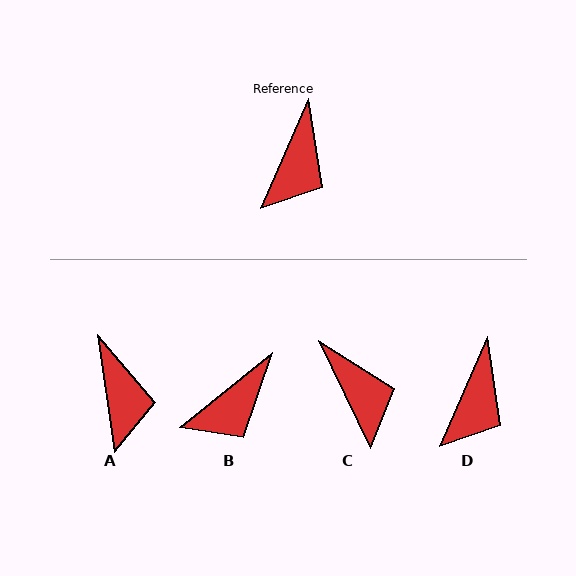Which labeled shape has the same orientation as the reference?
D.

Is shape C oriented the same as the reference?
No, it is off by about 49 degrees.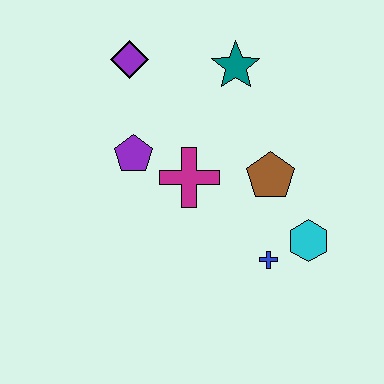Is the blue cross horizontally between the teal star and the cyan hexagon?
Yes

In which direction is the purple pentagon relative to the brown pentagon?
The purple pentagon is to the left of the brown pentagon.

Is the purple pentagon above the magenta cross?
Yes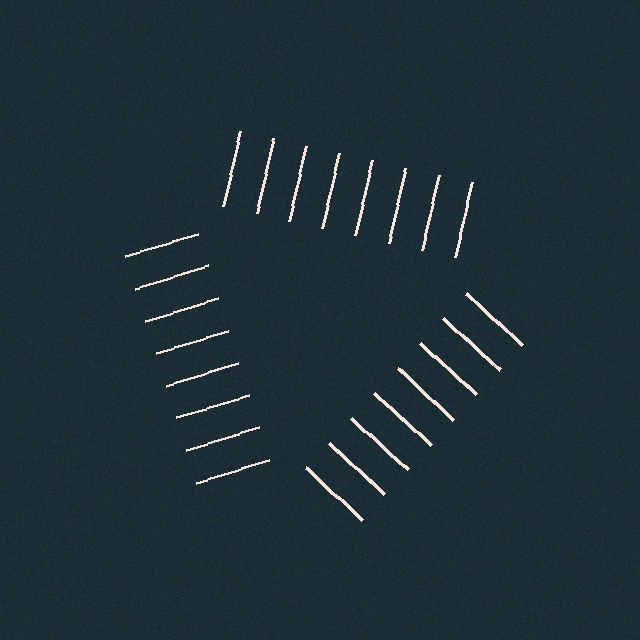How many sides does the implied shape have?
3 sides — the line-ends trace a triangle.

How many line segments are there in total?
24 — 8 along each of the 3 edges.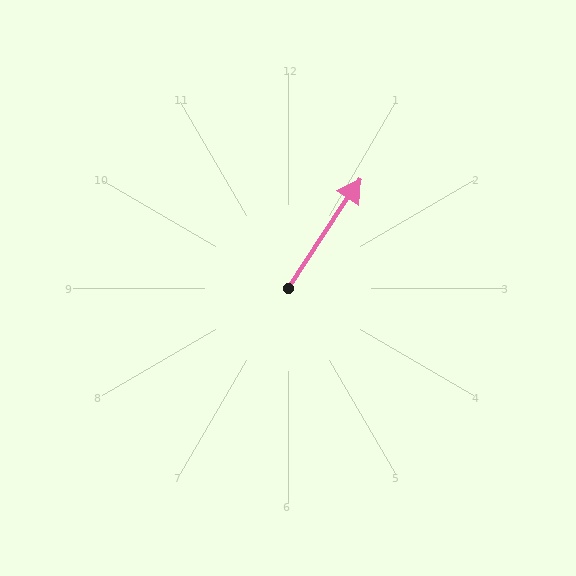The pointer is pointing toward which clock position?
Roughly 1 o'clock.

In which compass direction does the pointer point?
Northeast.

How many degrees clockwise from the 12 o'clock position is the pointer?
Approximately 33 degrees.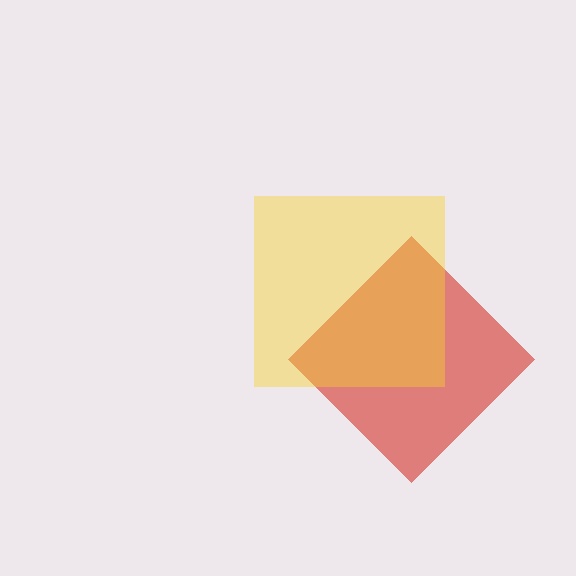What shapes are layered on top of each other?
The layered shapes are: a red diamond, a yellow square.